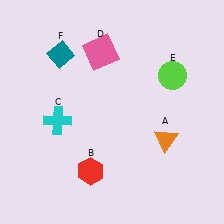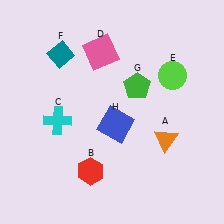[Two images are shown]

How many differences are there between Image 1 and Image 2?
There are 2 differences between the two images.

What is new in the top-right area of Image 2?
A green pentagon (G) was added in the top-right area of Image 2.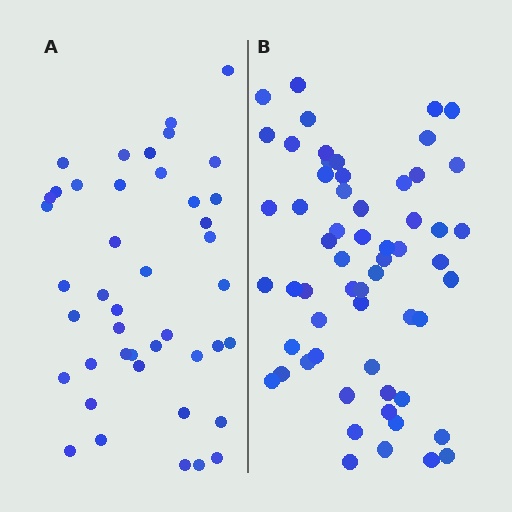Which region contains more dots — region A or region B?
Region B (the right region) has more dots.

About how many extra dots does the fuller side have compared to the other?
Region B has approximately 15 more dots than region A.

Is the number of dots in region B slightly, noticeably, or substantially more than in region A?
Region B has noticeably more, but not dramatically so. The ratio is roughly 1.4 to 1.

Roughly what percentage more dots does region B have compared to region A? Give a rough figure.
About 35% more.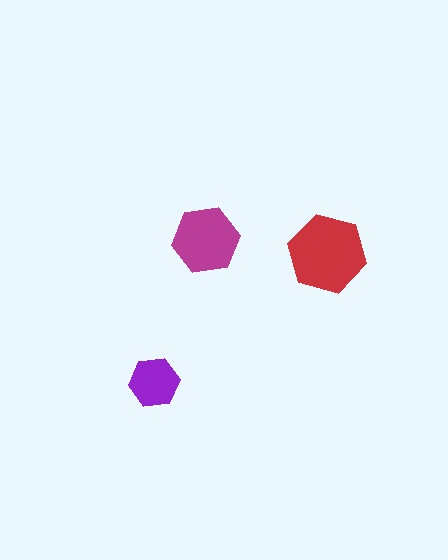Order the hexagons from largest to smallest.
the red one, the magenta one, the purple one.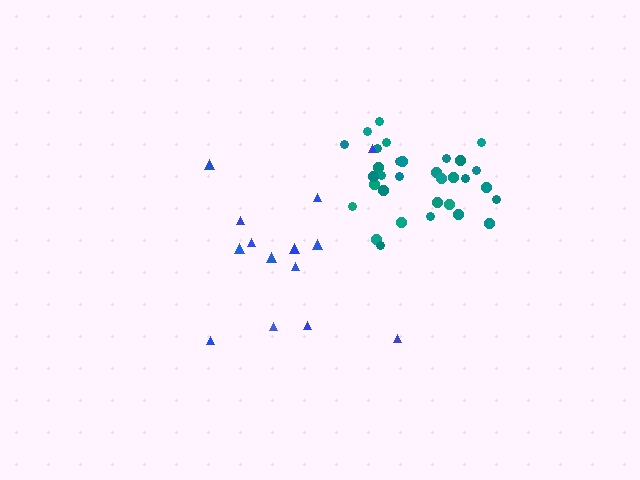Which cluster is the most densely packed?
Teal.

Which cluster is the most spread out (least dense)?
Blue.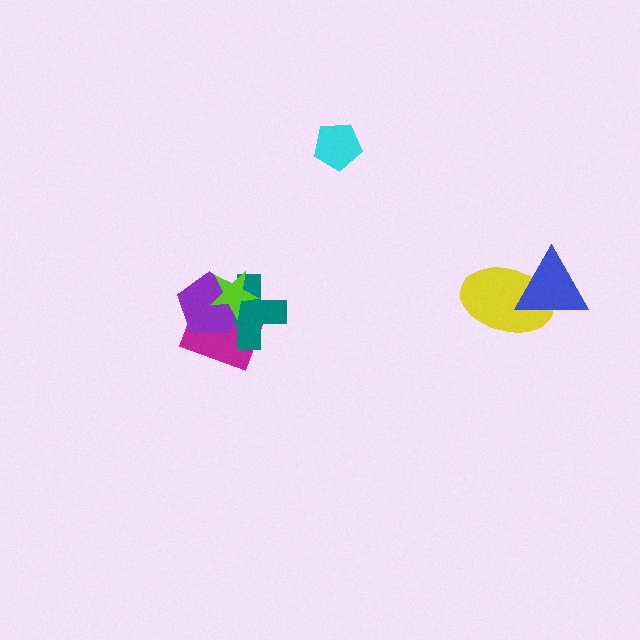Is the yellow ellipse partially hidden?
Yes, it is partially covered by another shape.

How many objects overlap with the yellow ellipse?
1 object overlaps with the yellow ellipse.